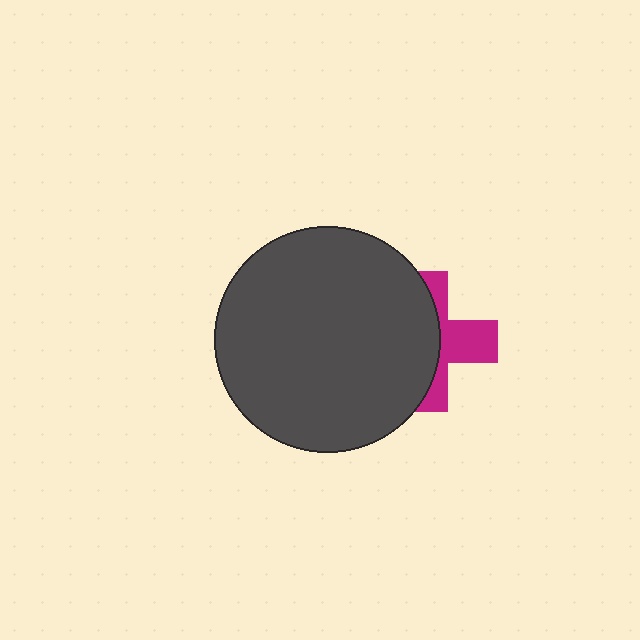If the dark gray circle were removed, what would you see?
You would see the complete magenta cross.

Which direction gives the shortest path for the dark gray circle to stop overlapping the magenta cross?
Moving left gives the shortest separation.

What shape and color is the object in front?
The object in front is a dark gray circle.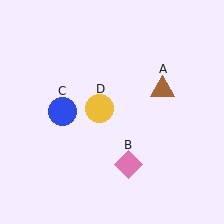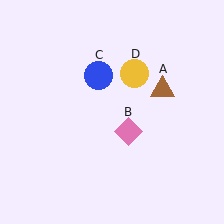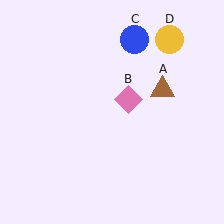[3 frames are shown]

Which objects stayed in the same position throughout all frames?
Brown triangle (object A) remained stationary.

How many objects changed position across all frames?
3 objects changed position: pink diamond (object B), blue circle (object C), yellow circle (object D).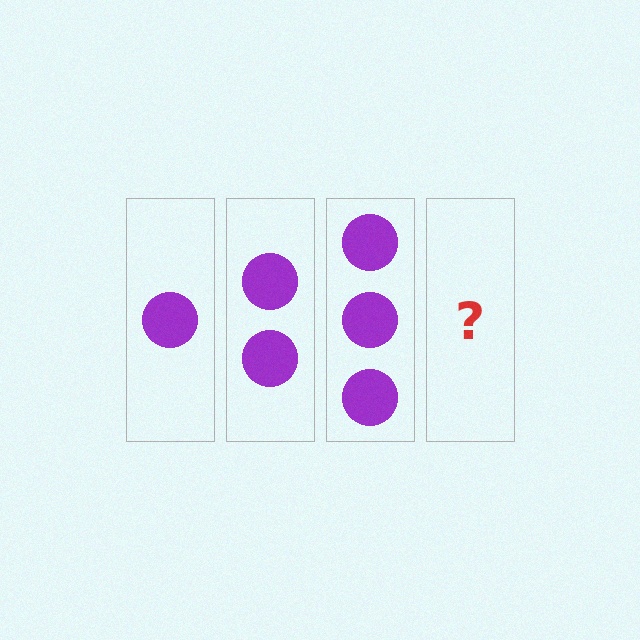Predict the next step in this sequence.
The next step is 4 circles.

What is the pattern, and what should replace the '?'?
The pattern is that each step adds one more circle. The '?' should be 4 circles.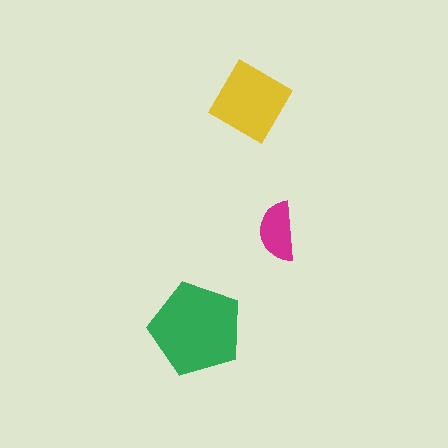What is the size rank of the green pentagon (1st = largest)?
1st.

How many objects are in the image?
There are 3 objects in the image.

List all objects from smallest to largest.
The magenta semicircle, the yellow diamond, the green pentagon.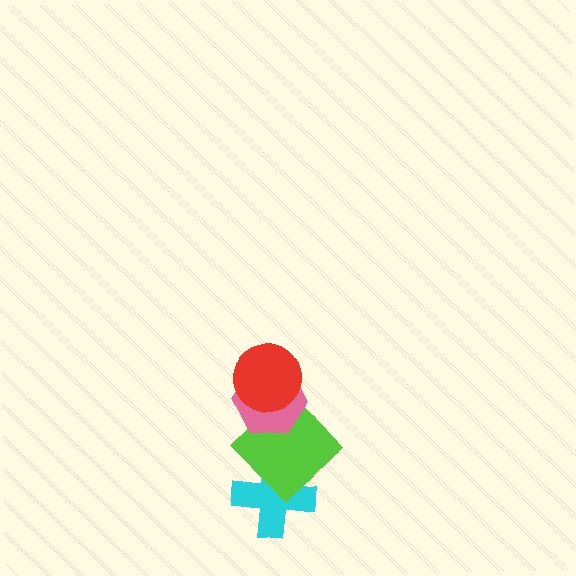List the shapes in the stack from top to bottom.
From top to bottom: the red circle, the pink hexagon, the lime diamond, the cyan cross.